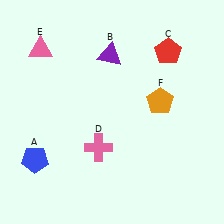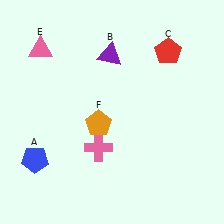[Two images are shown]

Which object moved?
The orange pentagon (F) moved left.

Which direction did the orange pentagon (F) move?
The orange pentagon (F) moved left.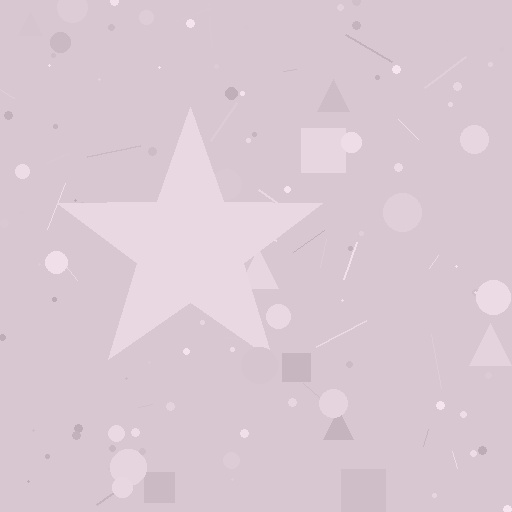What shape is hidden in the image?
A star is hidden in the image.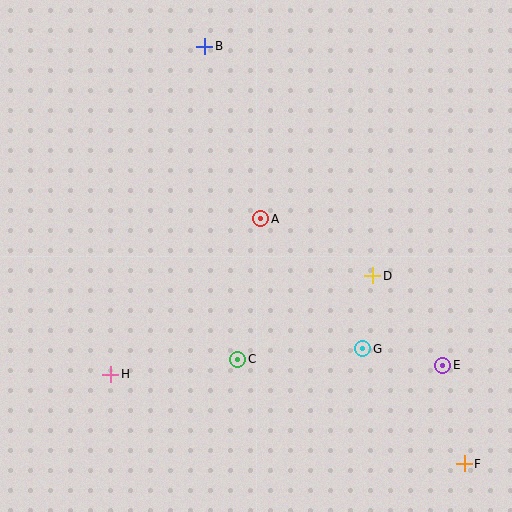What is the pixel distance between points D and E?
The distance between D and E is 114 pixels.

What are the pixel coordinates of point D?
Point D is at (373, 276).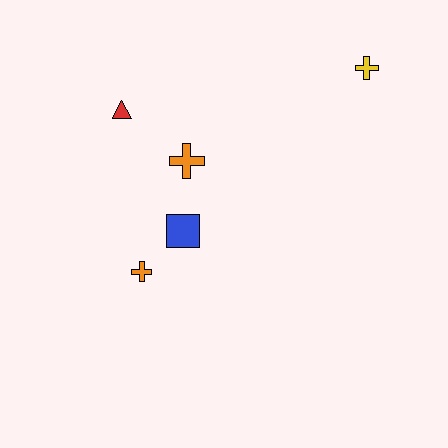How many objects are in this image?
There are 5 objects.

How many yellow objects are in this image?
There is 1 yellow object.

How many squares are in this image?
There is 1 square.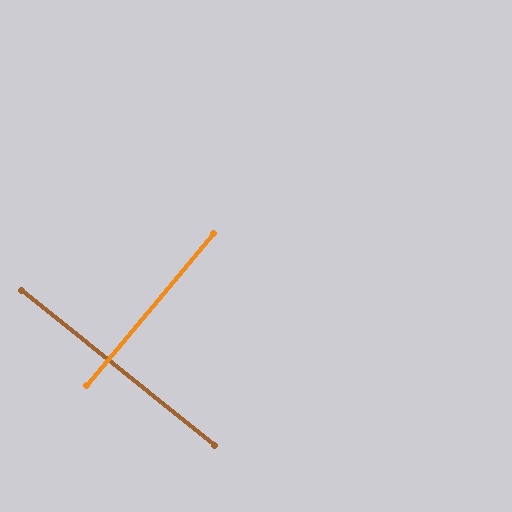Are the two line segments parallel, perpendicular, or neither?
Perpendicular — they meet at approximately 89°.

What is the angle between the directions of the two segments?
Approximately 89 degrees.